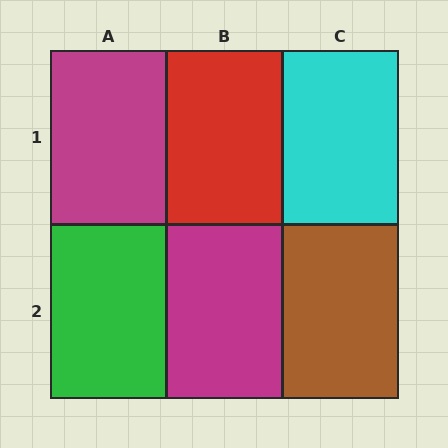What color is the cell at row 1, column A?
Magenta.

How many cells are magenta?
2 cells are magenta.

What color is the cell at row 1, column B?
Red.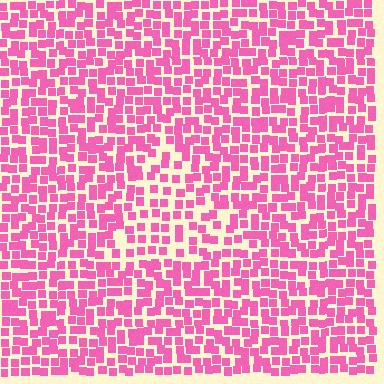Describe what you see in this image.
The image contains small pink elements arranged at two different densities. A triangle-shaped region is visible where the elements are less densely packed than the surrounding area.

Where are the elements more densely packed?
The elements are more densely packed outside the triangle boundary.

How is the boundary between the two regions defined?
The boundary is defined by a change in element density (approximately 1.6x ratio). All elements are the same color, size, and shape.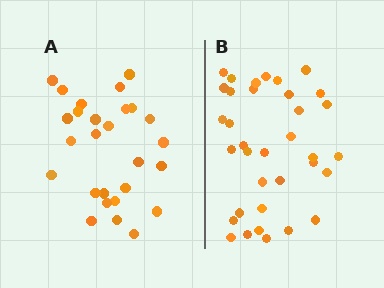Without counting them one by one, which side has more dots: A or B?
Region B (the right region) has more dots.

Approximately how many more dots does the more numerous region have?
Region B has roughly 8 or so more dots than region A.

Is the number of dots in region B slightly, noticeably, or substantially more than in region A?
Region B has noticeably more, but not dramatically so. The ratio is roughly 1.3 to 1.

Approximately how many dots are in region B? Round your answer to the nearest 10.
About 40 dots. (The exact count is 35, which rounds to 40.)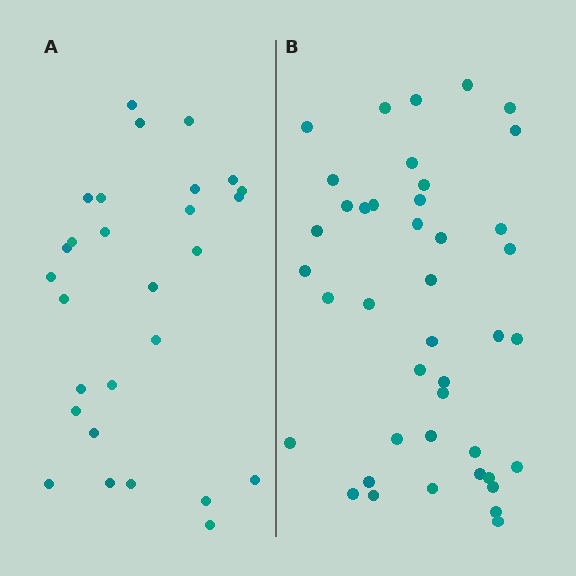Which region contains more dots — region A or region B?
Region B (the right region) has more dots.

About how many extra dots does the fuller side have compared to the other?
Region B has approximately 15 more dots than region A.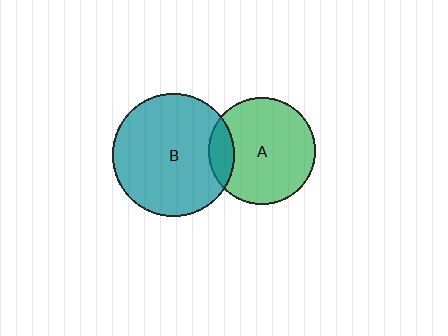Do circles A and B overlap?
Yes.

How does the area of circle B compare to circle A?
Approximately 1.3 times.